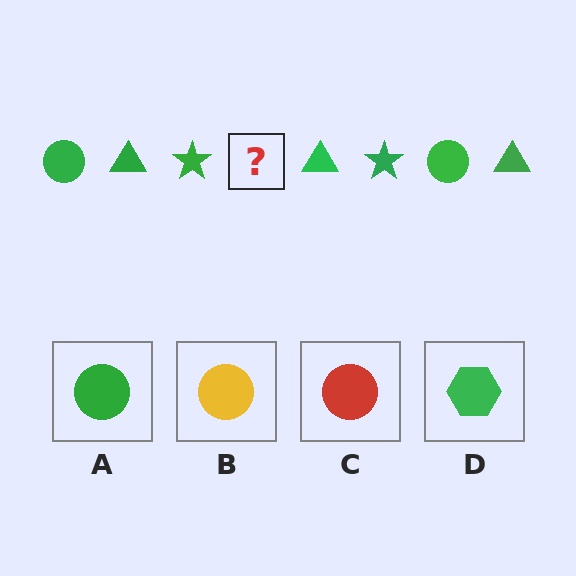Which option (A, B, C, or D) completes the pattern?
A.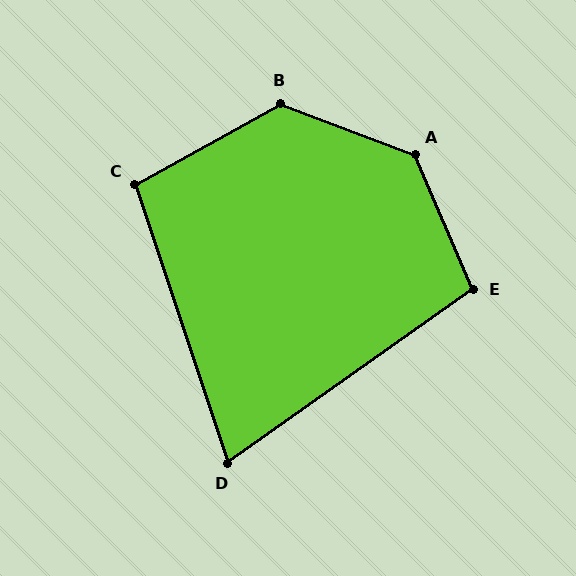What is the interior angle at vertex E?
Approximately 102 degrees (obtuse).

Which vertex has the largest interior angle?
A, at approximately 134 degrees.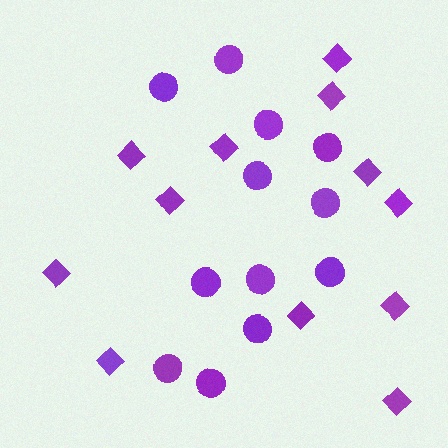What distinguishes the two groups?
There are 2 groups: one group of diamonds (12) and one group of circles (12).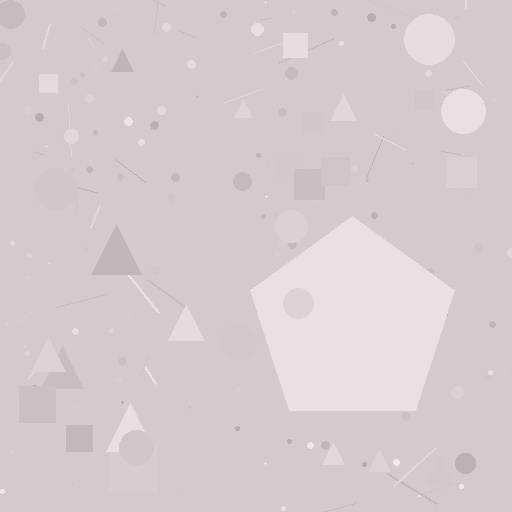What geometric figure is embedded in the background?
A pentagon is embedded in the background.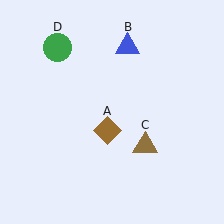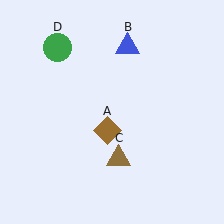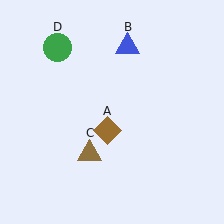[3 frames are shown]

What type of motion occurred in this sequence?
The brown triangle (object C) rotated clockwise around the center of the scene.